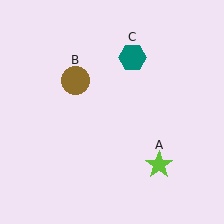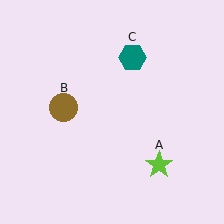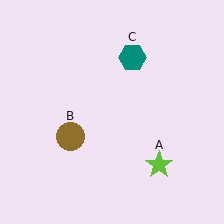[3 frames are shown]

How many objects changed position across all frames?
1 object changed position: brown circle (object B).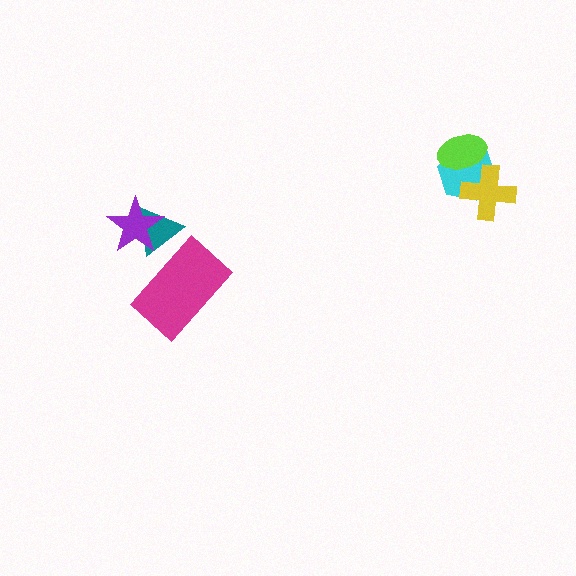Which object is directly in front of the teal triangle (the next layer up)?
The purple star is directly in front of the teal triangle.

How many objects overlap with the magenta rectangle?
1 object overlaps with the magenta rectangle.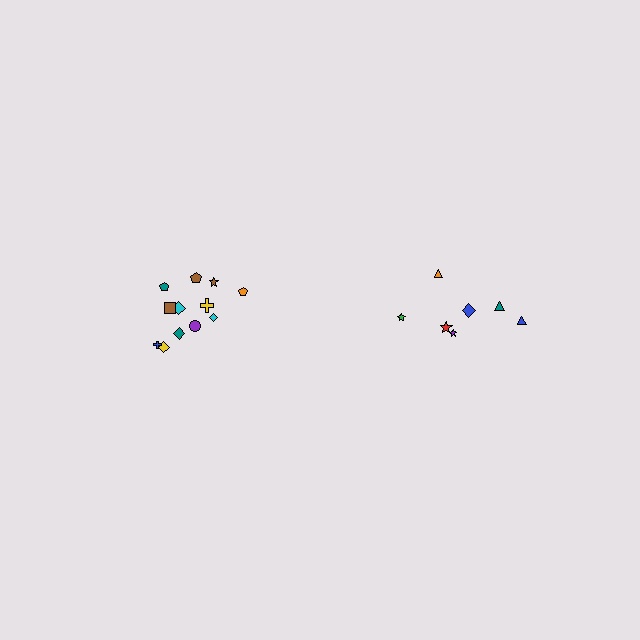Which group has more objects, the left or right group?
The left group.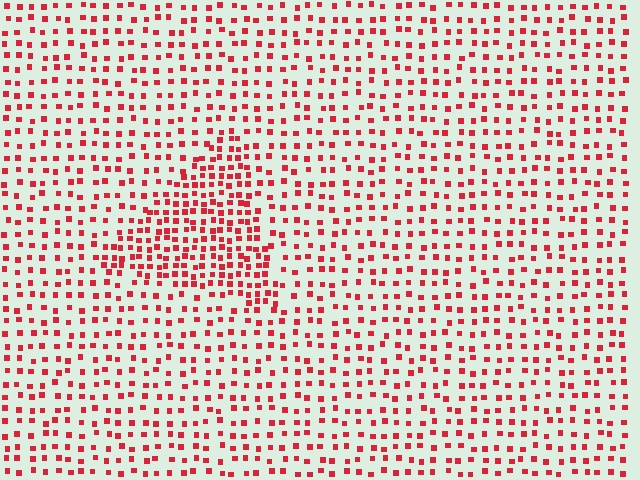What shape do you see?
I see a triangle.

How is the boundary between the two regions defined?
The boundary is defined by a change in element density (approximately 1.9x ratio). All elements are the same color, size, and shape.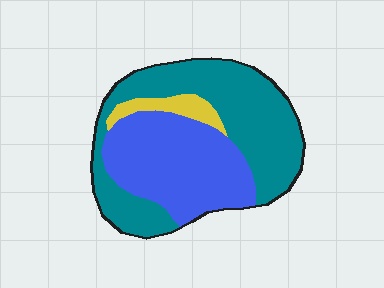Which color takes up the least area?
Yellow, at roughly 5%.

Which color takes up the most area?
Teal, at roughly 50%.